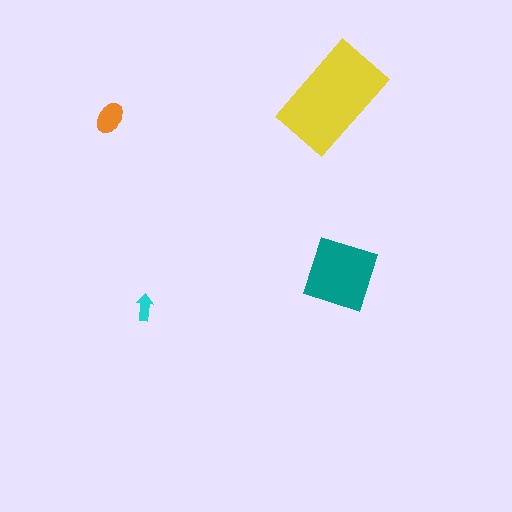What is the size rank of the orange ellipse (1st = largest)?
3rd.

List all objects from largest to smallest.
The yellow rectangle, the teal diamond, the orange ellipse, the cyan arrow.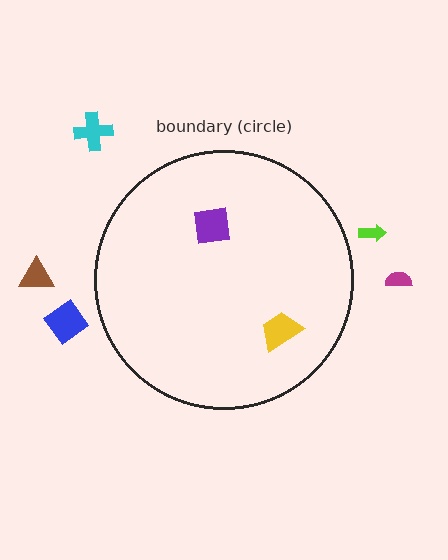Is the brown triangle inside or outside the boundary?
Outside.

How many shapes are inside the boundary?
2 inside, 5 outside.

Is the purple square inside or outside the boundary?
Inside.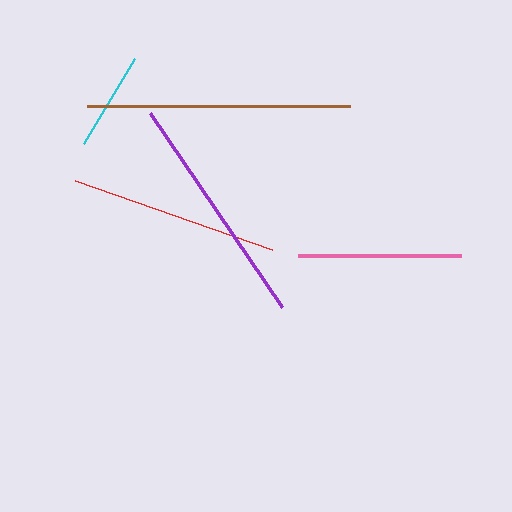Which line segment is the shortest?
The cyan line is the shortest at approximately 98 pixels.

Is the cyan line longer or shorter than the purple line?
The purple line is longer than the cyan line.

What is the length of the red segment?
The red segment is approximately 209 pixels long.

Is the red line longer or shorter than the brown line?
The brown line is longer than the red line.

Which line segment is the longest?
The brown line is the longest at approximately 263 pixels.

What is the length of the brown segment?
The brown segment is approximately 263 pixels long.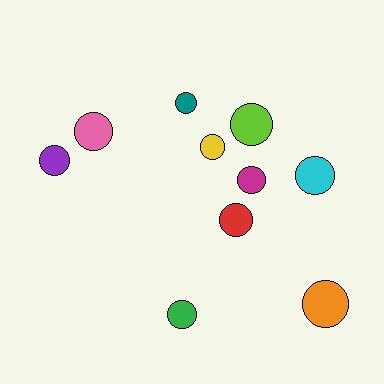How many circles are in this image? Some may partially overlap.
There are 10 circles.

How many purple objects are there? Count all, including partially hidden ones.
There is 1 purple object.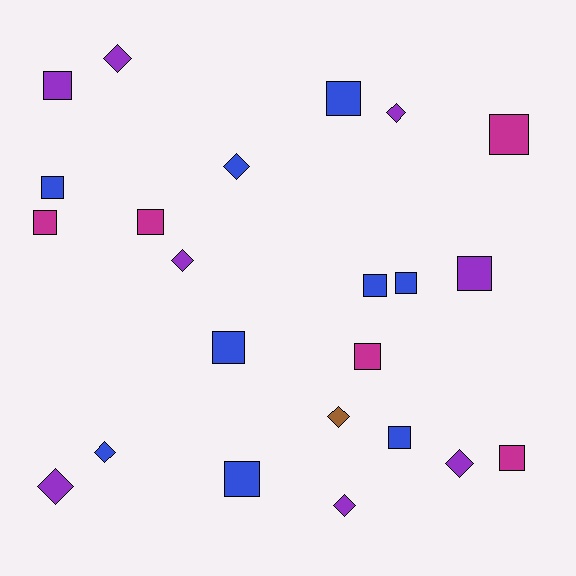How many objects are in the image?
There are 23 objects.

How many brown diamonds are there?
There is 1 brown diamond.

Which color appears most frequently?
Blue, with 9 objects.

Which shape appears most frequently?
Square, with 14 objects.